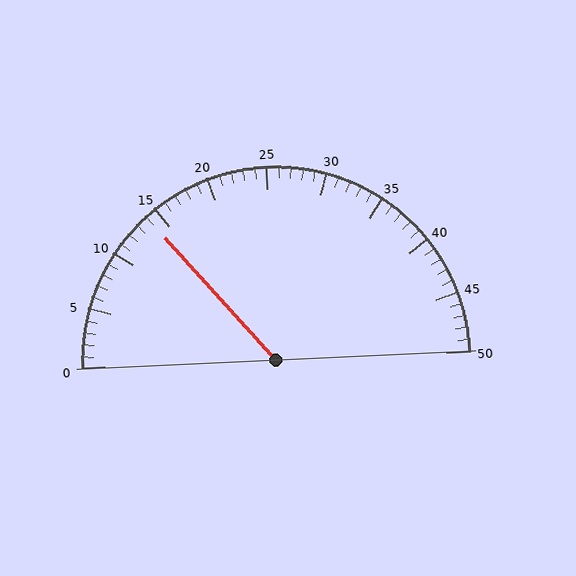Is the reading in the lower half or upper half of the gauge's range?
The reading is in the lower half of the range (0 to 50).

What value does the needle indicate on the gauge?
The needle indicates approximately 14.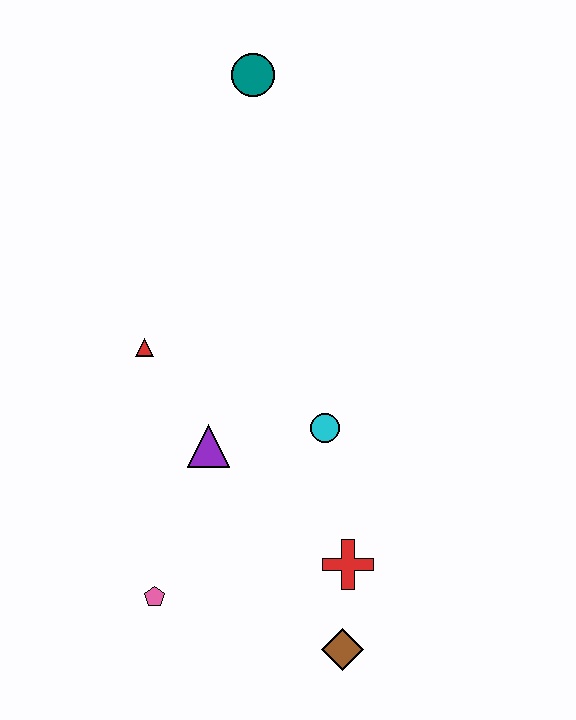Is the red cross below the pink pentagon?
No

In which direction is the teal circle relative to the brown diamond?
The teal circle is above the brown diamond.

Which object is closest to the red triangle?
The purple triangle is closest to the red triangle.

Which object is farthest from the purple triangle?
The teal circle is farthest from the purple triangle.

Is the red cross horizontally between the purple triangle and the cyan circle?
No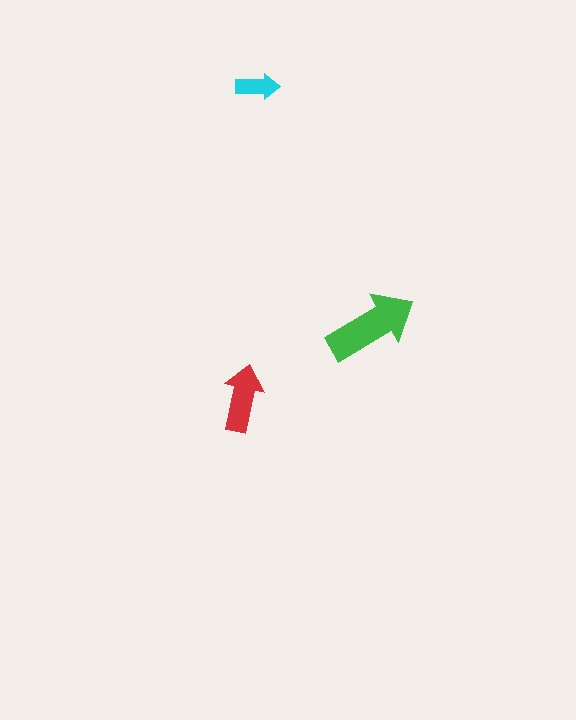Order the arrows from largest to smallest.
the green one, the red one, the cyan one.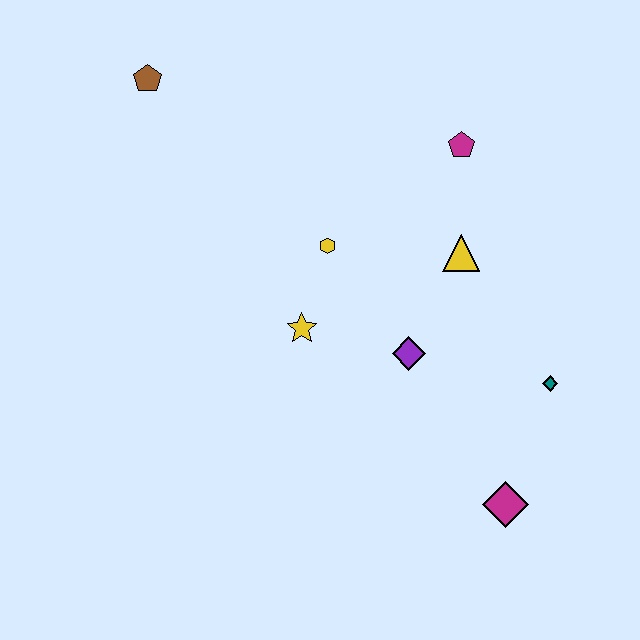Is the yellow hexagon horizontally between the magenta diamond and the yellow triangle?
No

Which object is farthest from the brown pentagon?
The magenta diamond is farthest from the brown pentagon.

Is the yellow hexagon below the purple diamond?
No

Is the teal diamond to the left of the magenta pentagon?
No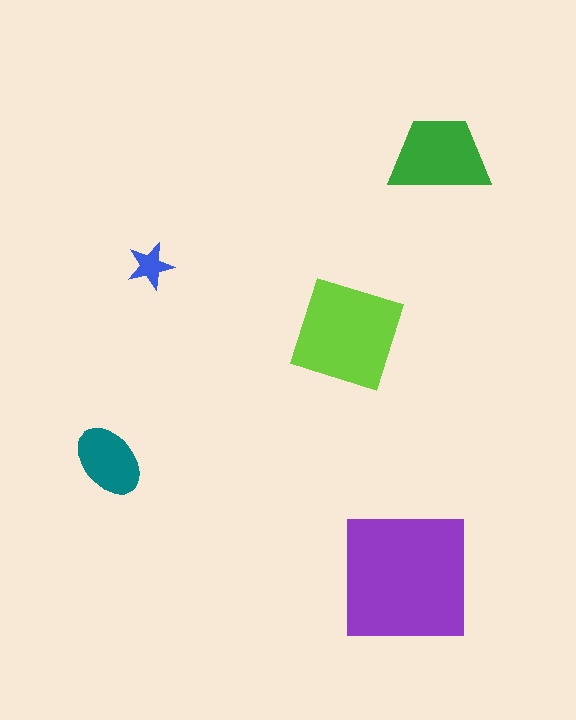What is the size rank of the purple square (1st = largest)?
1st.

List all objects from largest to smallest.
The purple square, the lime diamond, the green trapezoid, the teal ellipse, the blue star.